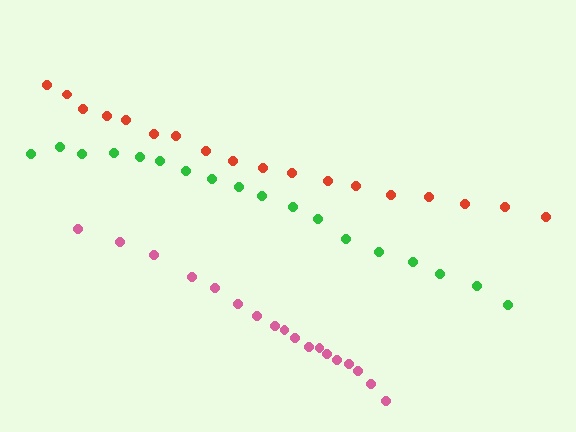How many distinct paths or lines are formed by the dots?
There are 3 distinct paths.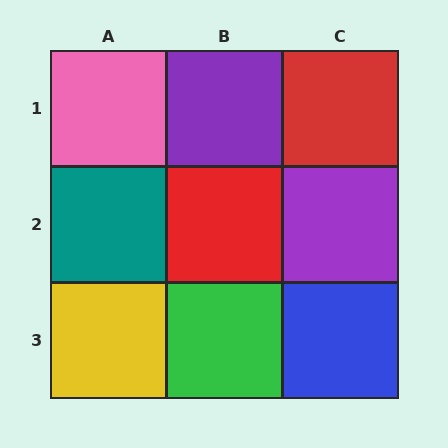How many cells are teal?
1 cell is teal.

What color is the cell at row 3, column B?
Green.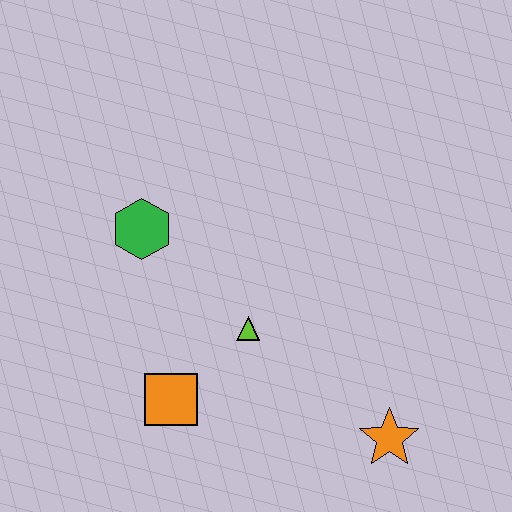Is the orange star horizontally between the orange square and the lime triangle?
No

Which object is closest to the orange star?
The lime triangle is closest to the orange star.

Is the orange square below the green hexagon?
Yes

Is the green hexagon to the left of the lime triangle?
Yes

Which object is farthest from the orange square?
The orange star is farthest from the orange square.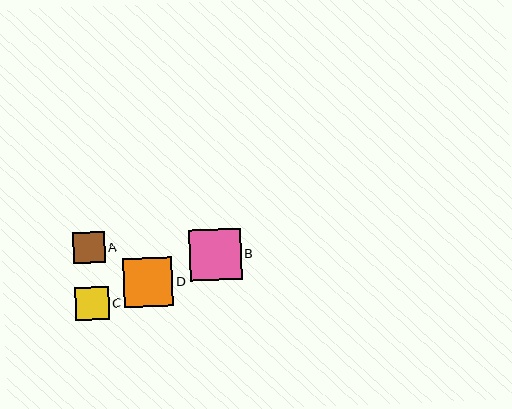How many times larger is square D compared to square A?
Square D is approximately 1.6 times the size of square A.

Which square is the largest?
Square B is the largest with a size of approximately 51 pixels.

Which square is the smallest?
Square A is the smallest with a size of approximately 32 pixels.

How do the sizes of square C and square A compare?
Square C and square A are approximately the same size.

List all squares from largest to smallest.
From largest to smallest: B, D, C, A.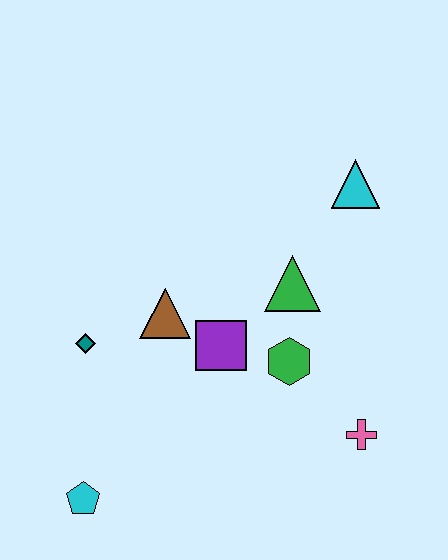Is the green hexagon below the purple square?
Yes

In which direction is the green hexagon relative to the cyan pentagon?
The green hexagon is to the right of the cyan pentagon.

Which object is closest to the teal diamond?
The brown triangle is closest to the teal diamond.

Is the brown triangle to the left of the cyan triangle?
Yes